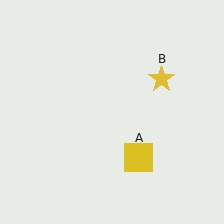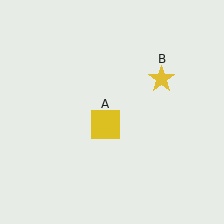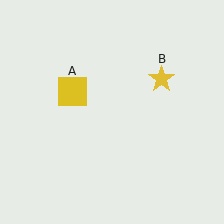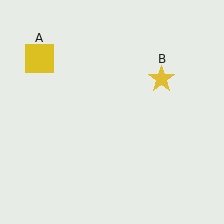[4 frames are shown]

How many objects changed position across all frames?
1 object changed position: yellow square (object A).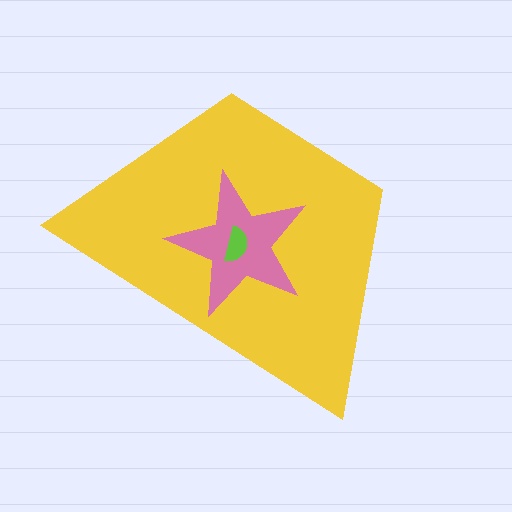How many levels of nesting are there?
3.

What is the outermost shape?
The yellow trapezoid.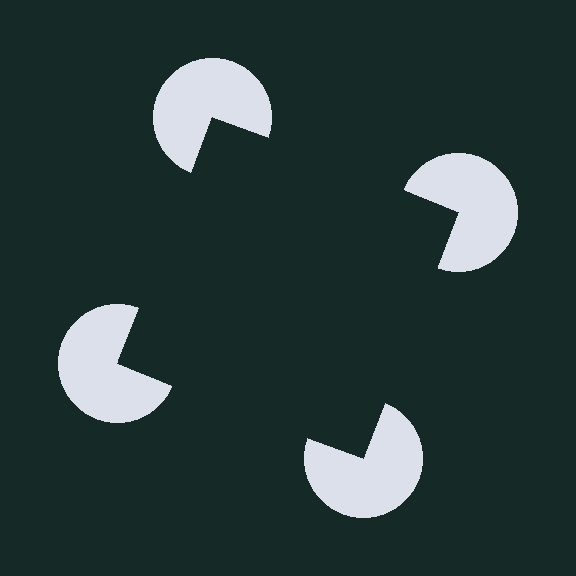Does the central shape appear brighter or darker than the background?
It typically appears slightly darker than the background, even though no actual brightness change is drawn.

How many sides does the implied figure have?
4 sides.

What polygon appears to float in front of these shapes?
An illusory square — its edges are inferred from the aligned wedge cuts in the pac-man discs, not physically drawn.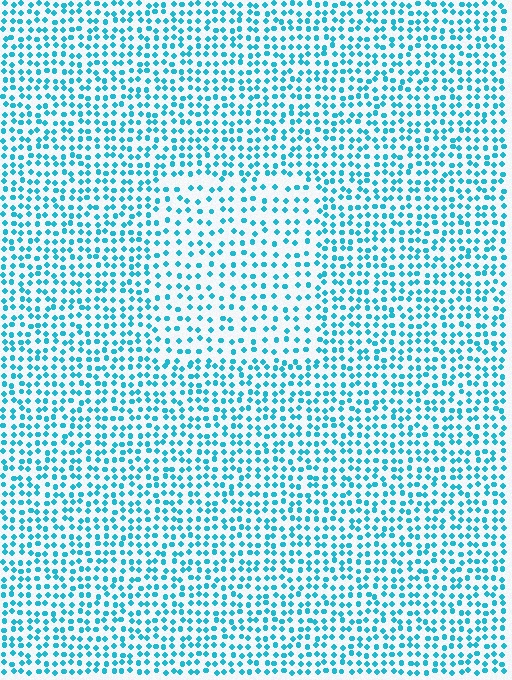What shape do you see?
I see a rectangle.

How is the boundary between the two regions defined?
The boundary is defined by a change in element density (approximately 1.6x ratio). All elements are the same color, size, and shape.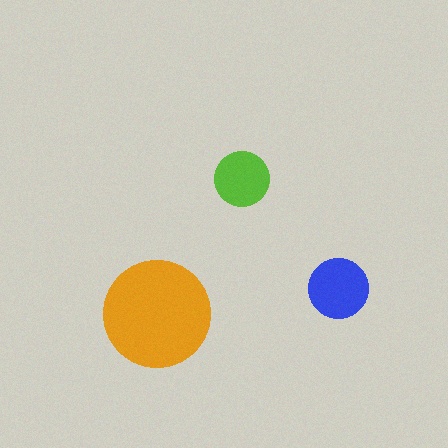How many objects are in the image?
There are 3 objects in the image.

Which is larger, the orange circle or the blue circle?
The orange one.